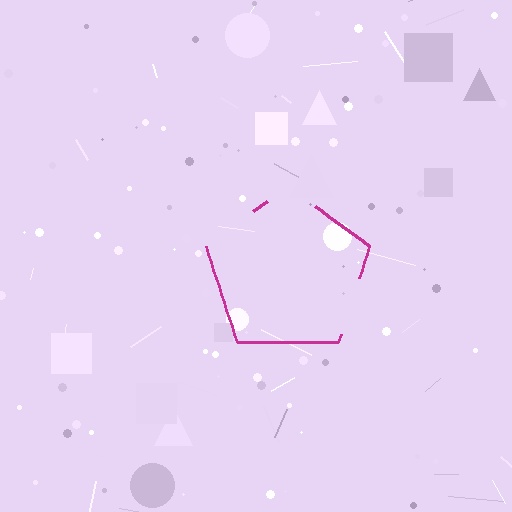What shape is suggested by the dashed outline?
The dashed outline suggests a pentagon.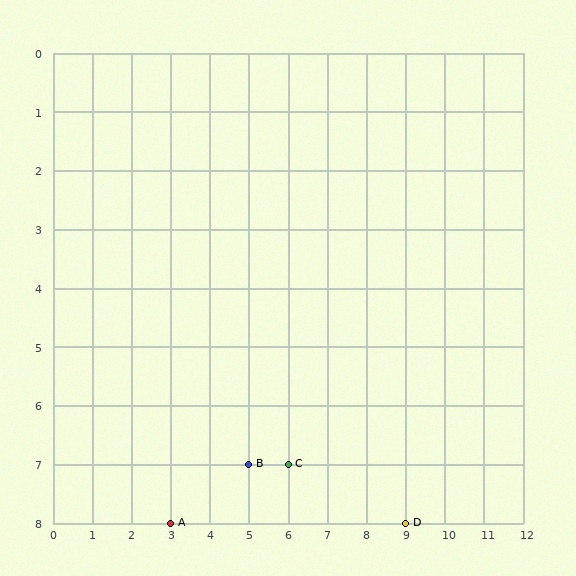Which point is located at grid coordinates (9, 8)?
Point D is at (9, 8).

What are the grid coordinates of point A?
Point A is at grid coordinates (3, 8).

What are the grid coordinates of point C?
Point C is at grid coordinates (6, 7).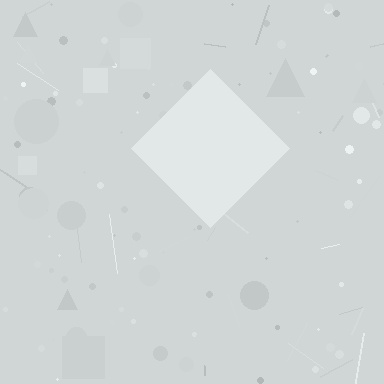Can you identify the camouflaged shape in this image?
The camouflaged shape is a diamond.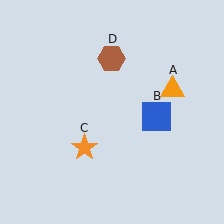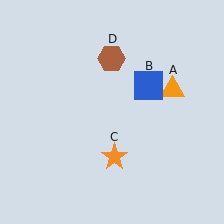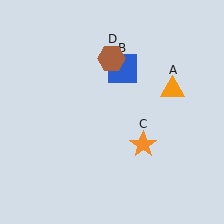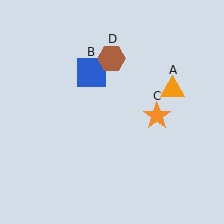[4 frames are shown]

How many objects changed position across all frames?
2 objects changed position: blue square (object B), orange star (object C).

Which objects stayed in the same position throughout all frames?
Orange triangle (object A) and brown hexagon (object D) remained stationary.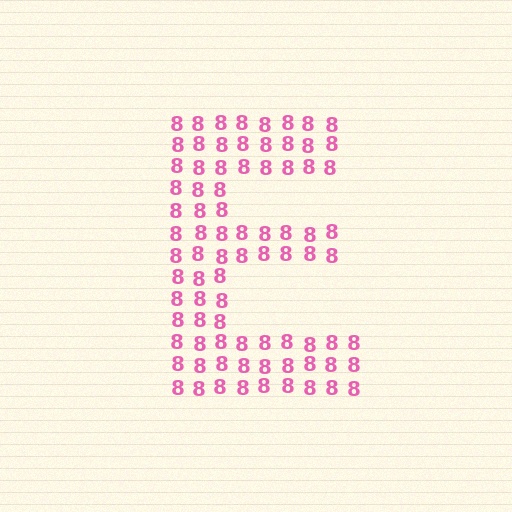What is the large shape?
The large shape is the letter E.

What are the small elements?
The small elements are digit 8's.